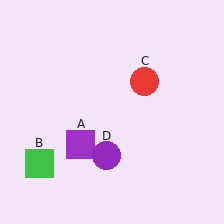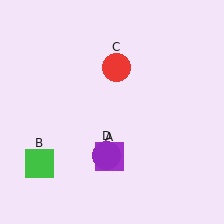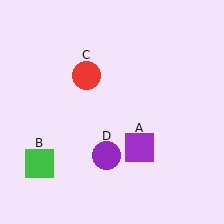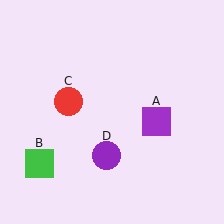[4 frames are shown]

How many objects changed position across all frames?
2 objects changed position: purple square (object A), red circle (object C).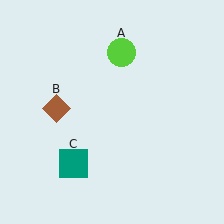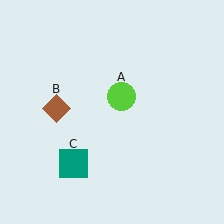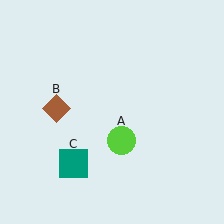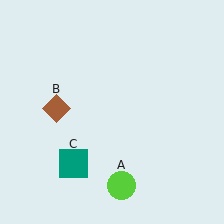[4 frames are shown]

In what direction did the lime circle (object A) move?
The lime circle (object A) moved down.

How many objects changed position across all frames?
1 object changed position: lime circle (object A).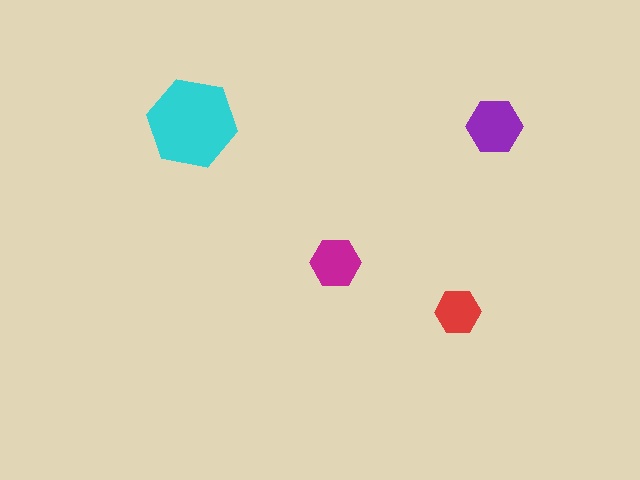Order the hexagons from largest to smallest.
the cyan one, the purple one, the magenta one, the red one.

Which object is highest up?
The cyan hexagon is topmost.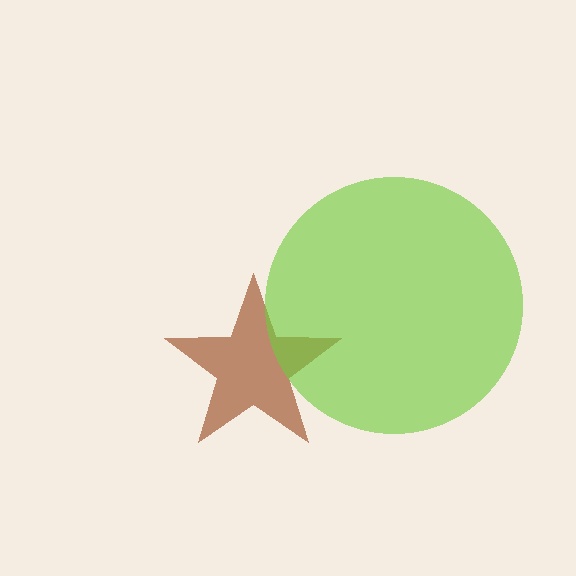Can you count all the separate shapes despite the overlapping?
Yes, there are 2 separate shapes.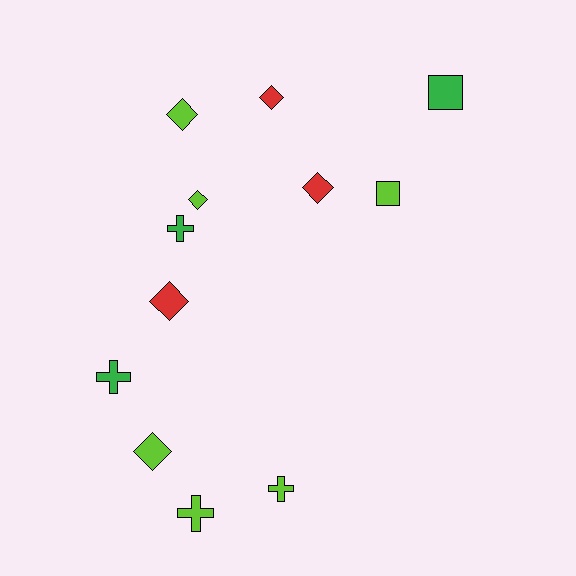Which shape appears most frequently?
Diamond, with 6 objects.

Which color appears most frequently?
Lime, with 6 objects.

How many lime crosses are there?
There are 2 lime crosses.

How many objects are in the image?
There are 12 objects.